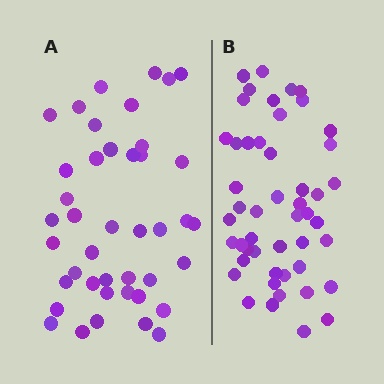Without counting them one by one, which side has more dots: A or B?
Region B (the right region) has more dots.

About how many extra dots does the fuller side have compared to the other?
Region B has roughly 8 or so more dots than region A.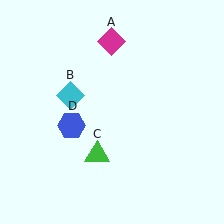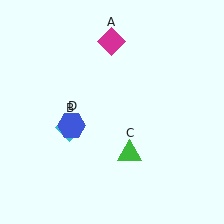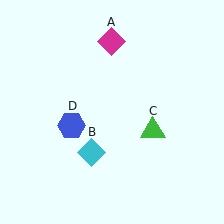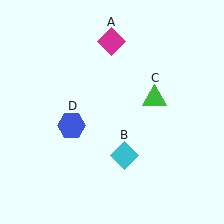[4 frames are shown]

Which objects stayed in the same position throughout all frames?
Magenta diamond (object A) and blue hexagon (object D) remained stationary.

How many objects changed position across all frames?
2 objects changed position: cyan diamond (object B), green triangle (object C).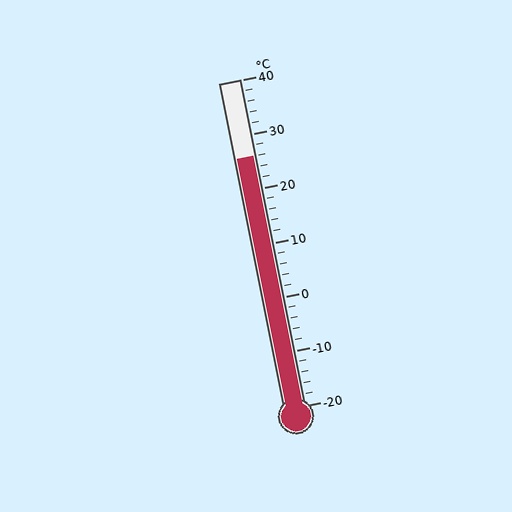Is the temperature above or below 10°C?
The temperature is above 10°C.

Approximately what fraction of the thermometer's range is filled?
The thermometer is filled to approximately 75% of its range.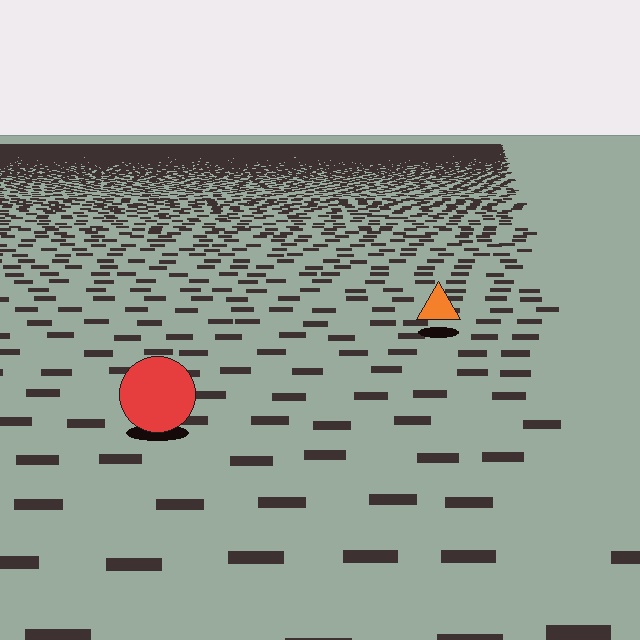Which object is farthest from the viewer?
The orange triangle is farthest from the viewer. It appears smaller and the ground texture around it is denser.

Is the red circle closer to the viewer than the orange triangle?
Yes. The red circle is closer — you can tell from the texture gradient: the ground texture is coarser near it.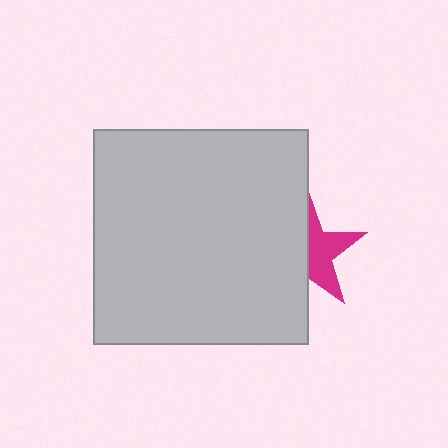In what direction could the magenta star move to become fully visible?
The magenta star could move right. That would shift it out from behind the light gray square entirely.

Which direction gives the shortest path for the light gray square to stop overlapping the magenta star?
Moving left gives the shortest separation.